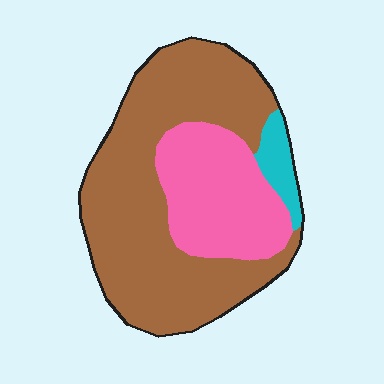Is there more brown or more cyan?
Brown.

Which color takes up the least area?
Cyan, at roughly 5%.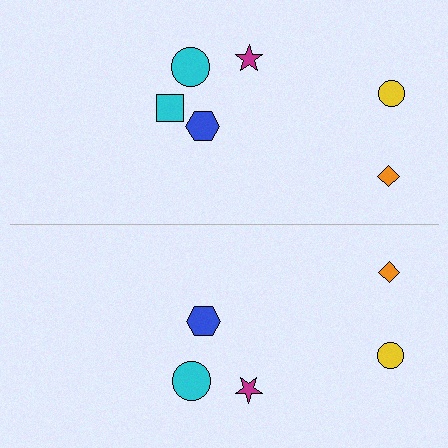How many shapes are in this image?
There are 11 shapes in this image.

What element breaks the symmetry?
A cyan square is missing from the bottom side.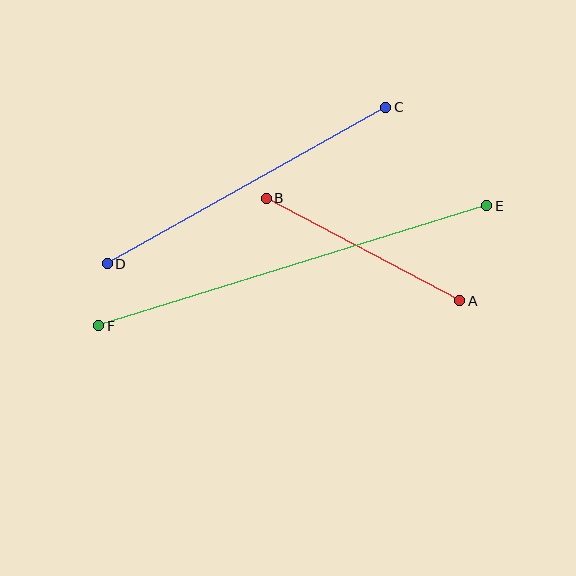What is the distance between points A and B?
The distance is approximately 219 pixels.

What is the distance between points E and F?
The distance is approximately 406 pixels.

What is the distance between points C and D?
The distance is approximately 319 pixels.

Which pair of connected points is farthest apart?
Points E and F are farthest apart.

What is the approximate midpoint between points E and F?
The midpoint is at approximately (293, 266) pixels.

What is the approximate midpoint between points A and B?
The midpoint is at approximately (363, 249) pixels.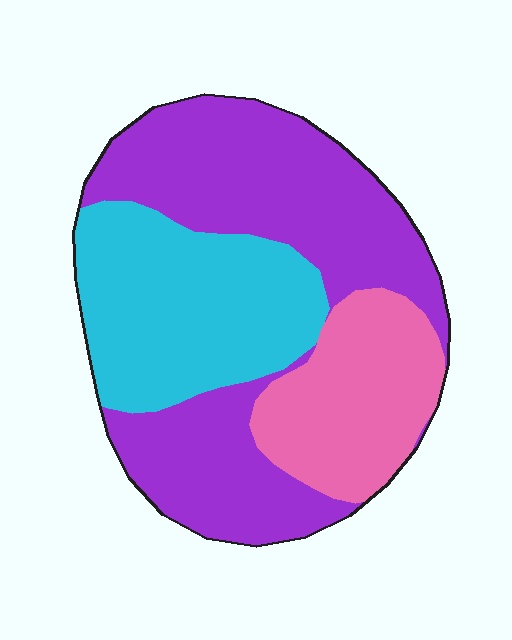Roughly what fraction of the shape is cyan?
Cyan takes up between a sixth and a third of the shape.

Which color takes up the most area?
Purple, at roughly 50%.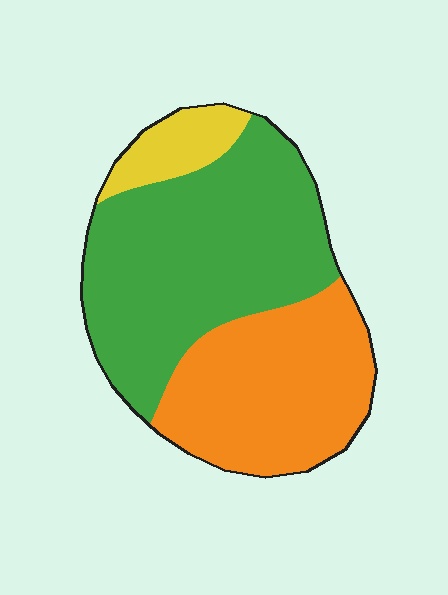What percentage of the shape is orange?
Orange takes up about three eighths (3/8) of the shape.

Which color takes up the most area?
Green, at roughly 55%.